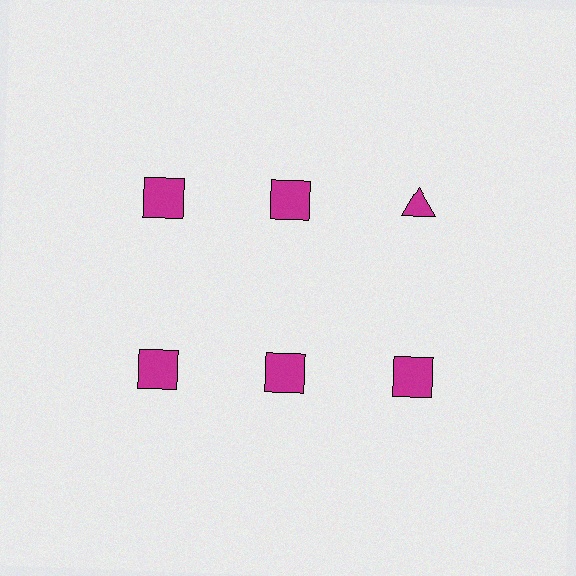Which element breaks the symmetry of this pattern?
The magenta triangle in the top row, center column breaks the symmetry. All other shapes are magenta squares.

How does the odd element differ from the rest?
It has a different shape: triangle instead of square.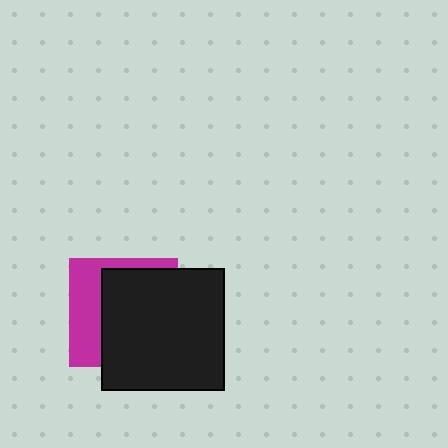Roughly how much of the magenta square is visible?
A small part of it is visible (roughly 36%).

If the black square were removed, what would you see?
You would see the complete magenta square.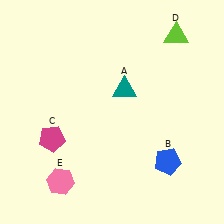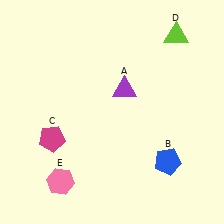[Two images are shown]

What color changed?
The triangle (A) changed from teal in Image 1 to purple in Image 2.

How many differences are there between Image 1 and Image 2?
There is 1 difference between the two images.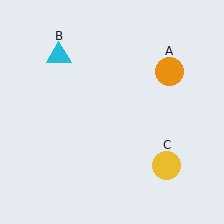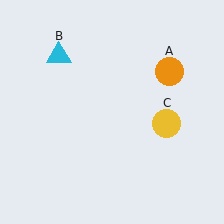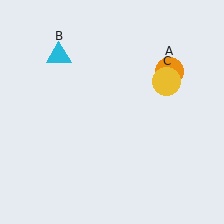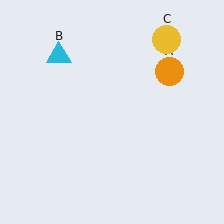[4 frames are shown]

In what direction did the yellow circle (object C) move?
The yellow circle (object C) moved up.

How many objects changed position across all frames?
1 object changed position: yellow circle (object C).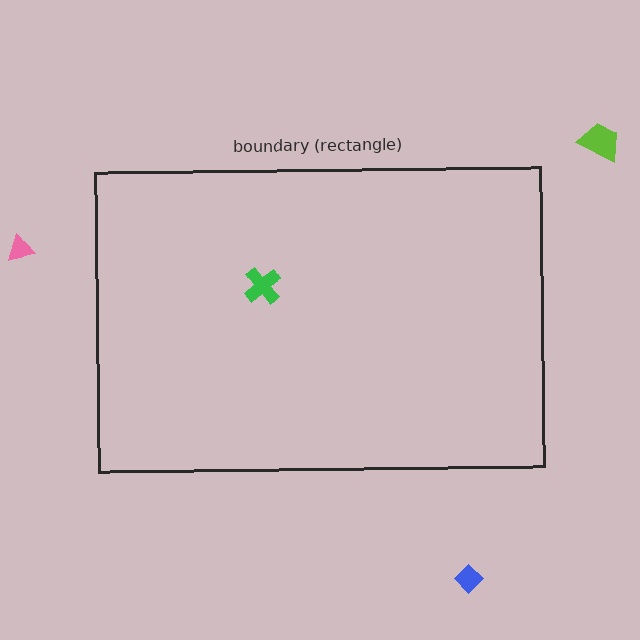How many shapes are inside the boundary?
1 inside, 3 outside.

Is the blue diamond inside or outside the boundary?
Outside.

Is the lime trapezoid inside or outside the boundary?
Outside.